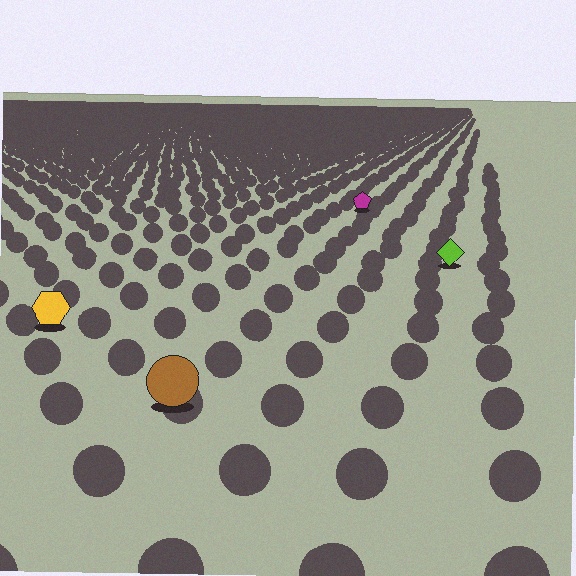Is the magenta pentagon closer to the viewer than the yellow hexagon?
No. The yellow hexagon is closer — you can tell from the texture gradient: the ground texture is coarser near it.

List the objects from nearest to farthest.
From nearest to farthest: the brown circle, the yellow hexagon, the lime diamond, the magenta pentagon.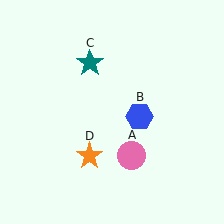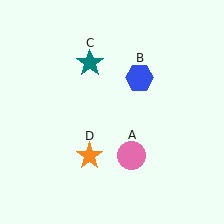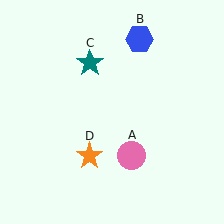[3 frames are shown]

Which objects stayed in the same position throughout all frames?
Pink circle (object A) and teal star (object C) and orange star (object D) remained stationary.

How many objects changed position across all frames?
1 object changed position: blue hexagon (object B).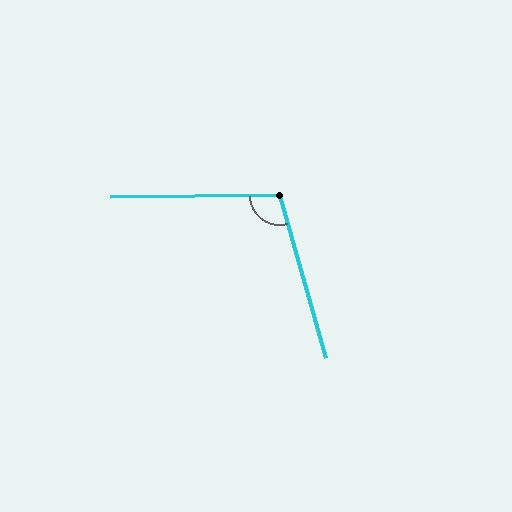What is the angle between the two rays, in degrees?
Approximately 105 degrees.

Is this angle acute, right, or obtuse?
It is obtuse.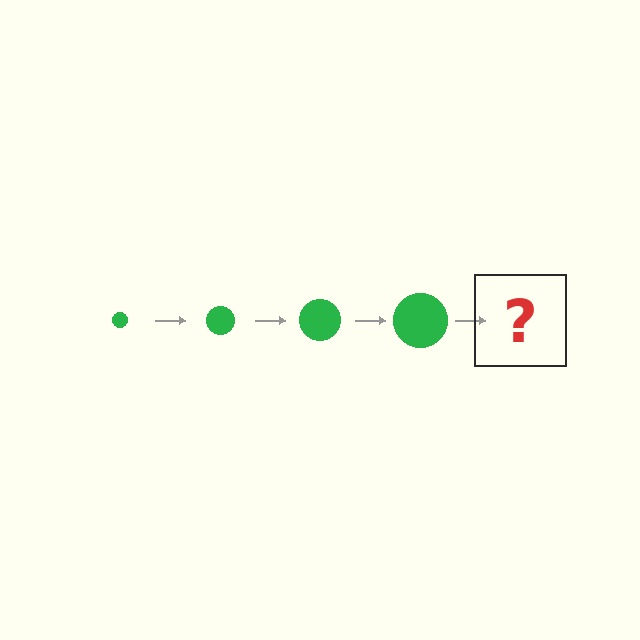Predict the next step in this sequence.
The next step is a green circle, larger than the previous one.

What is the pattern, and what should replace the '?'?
The pattern is that the circle gets progressively larger each step. The '?' should be a green circle, larger than the previous one.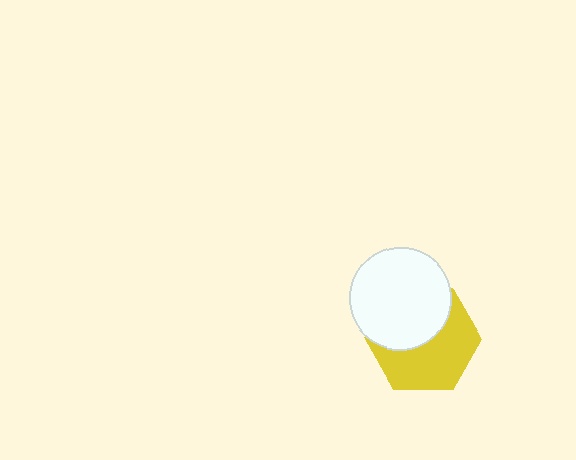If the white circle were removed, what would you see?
You would see the complete yellow hexagon.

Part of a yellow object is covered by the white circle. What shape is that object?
It is a hexagon.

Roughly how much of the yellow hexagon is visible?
About half of it is visible (roughly 55%).